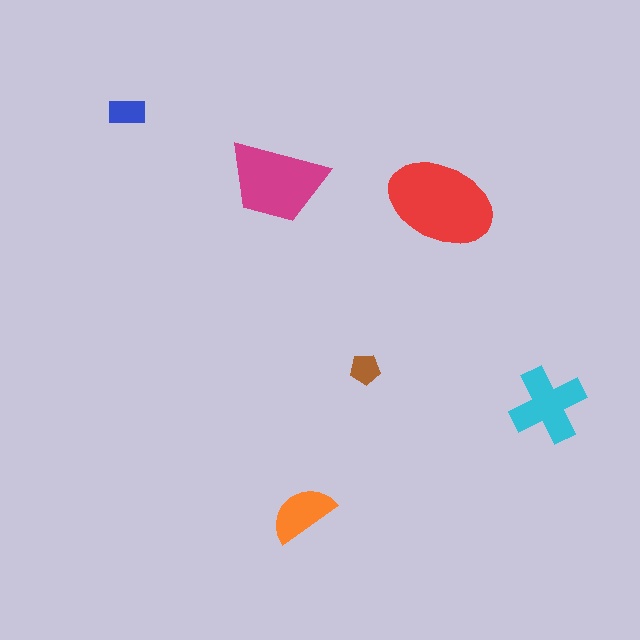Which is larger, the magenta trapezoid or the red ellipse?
The red ellipse.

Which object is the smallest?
The brown pentagon.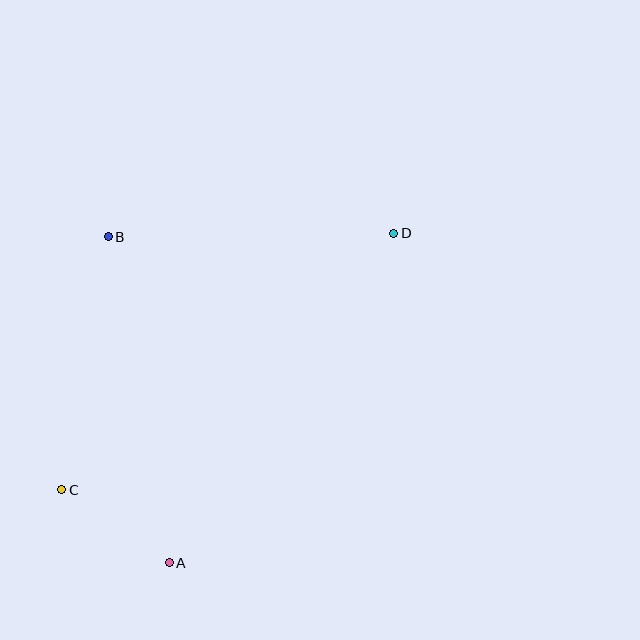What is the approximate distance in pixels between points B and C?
The distance between B and C is approximately 257 pixels.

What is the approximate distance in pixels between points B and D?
The distance between B and D is approximately 286 pixels.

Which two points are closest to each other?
Points A and C are closest to each other.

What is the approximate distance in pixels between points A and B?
The distance between A and B is approximately 331 pixels.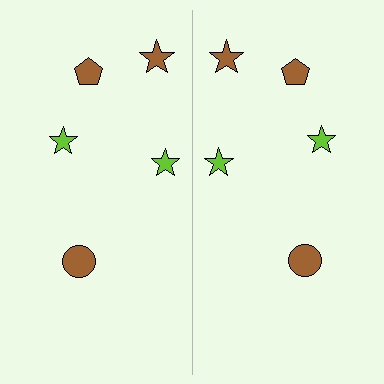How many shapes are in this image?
There are 10 shapes in this image.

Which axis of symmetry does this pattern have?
The pattern has a vertical axis of symmetry running through the center of the image.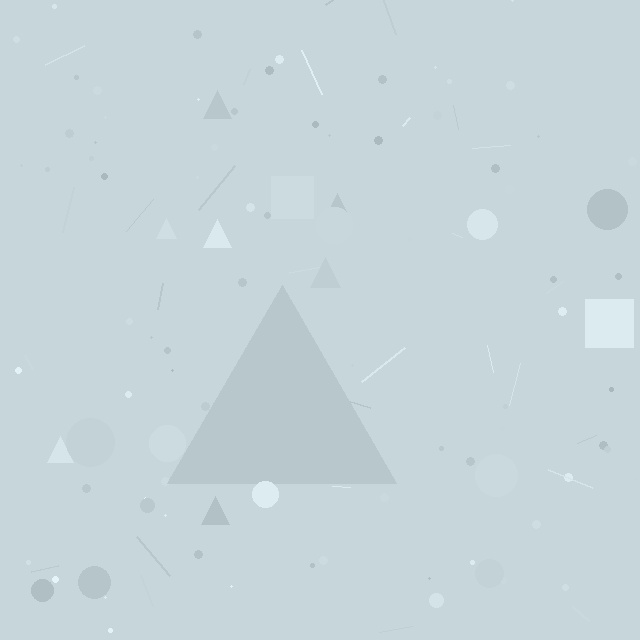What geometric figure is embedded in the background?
A triangle is embedded in the background.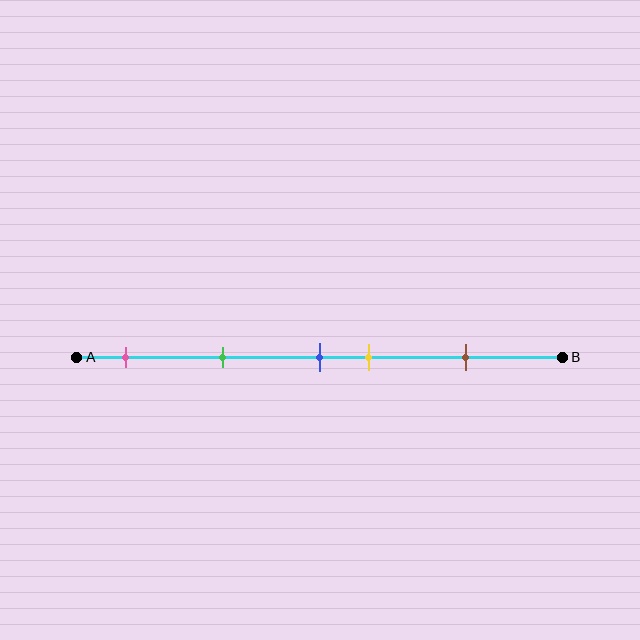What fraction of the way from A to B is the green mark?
The green mark is approximately 30% (0.3) of the way from A to B.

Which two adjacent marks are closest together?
The blue and yellow marks are the closest adjacent pair.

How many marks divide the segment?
There are 5 marks dividing the segment.